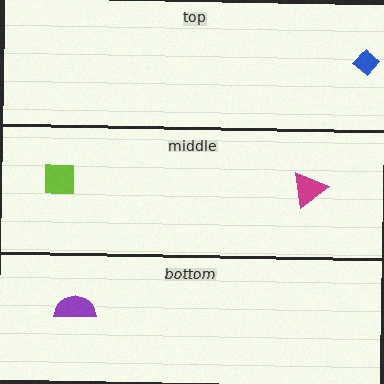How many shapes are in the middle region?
2.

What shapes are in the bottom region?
The purple semicircle.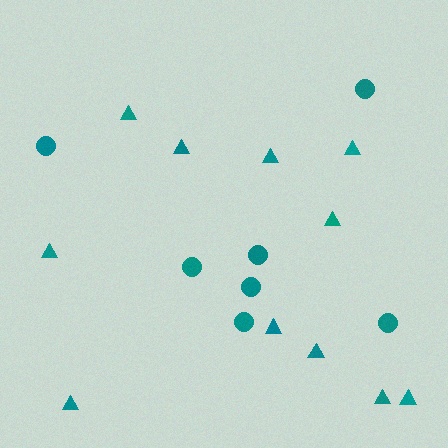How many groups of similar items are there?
There are 2 groups: one group of circles (7) and one group of triangles (11).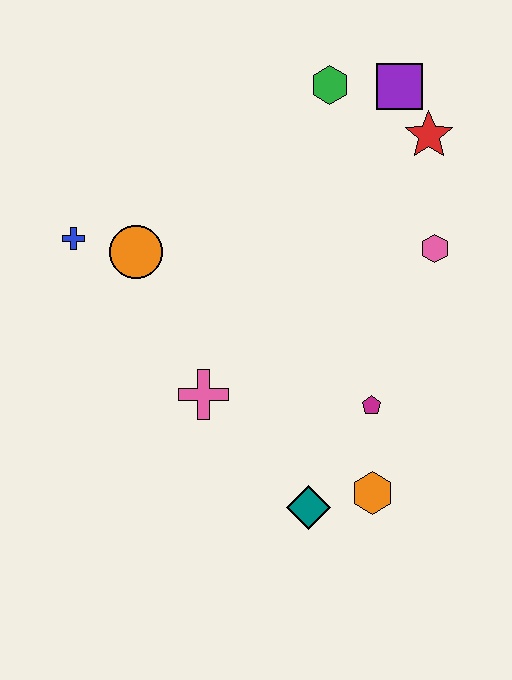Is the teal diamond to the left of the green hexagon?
Yes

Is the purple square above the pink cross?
Yes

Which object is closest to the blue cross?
The orange circle is closest to the blue cross.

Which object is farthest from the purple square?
The teal diamond is farthest from the purple square.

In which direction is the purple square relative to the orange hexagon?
The purple square is above the orange hexagon.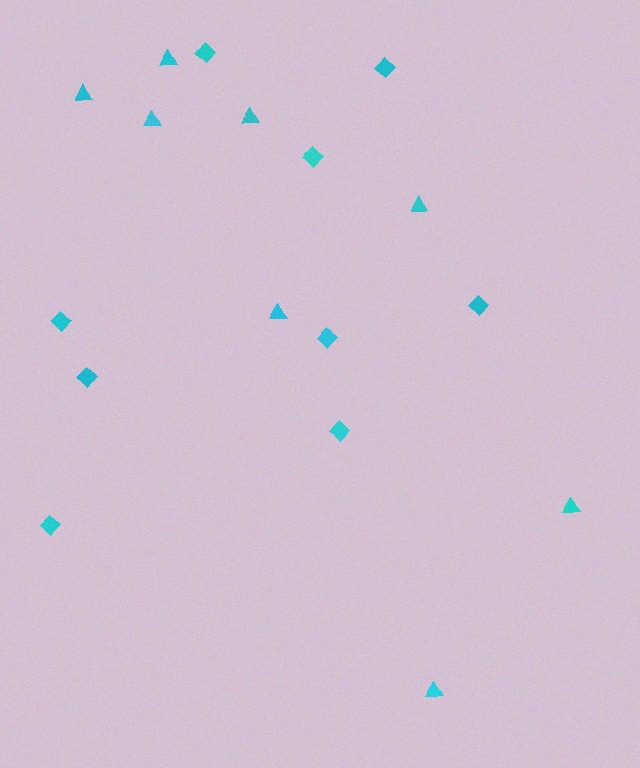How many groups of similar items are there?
There are 2 groups: one group of triangles (8) and one group of diamonds (9).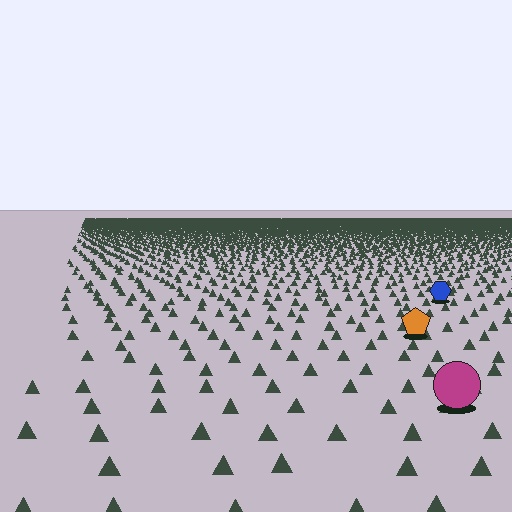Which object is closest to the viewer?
The magenta circle is closest. The texture marks near it are larger and more spread out.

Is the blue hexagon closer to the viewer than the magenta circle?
No. The magenta circle is closer — you can tell from the texture gradient: the ground texture is coarser near it.